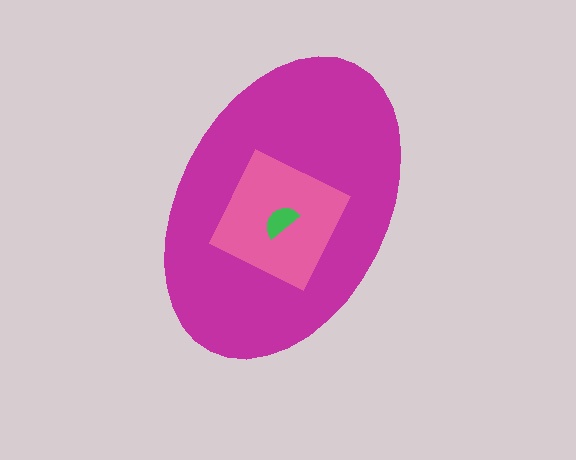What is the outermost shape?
The magenta ellipse.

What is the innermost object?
The green semicircle.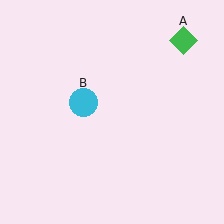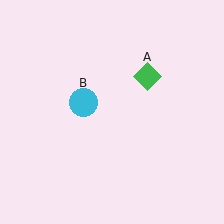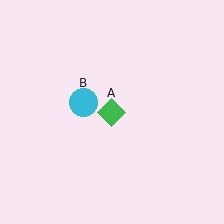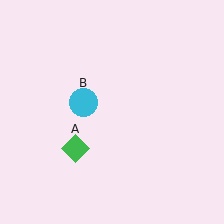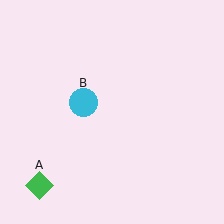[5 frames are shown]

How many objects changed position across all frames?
1 object changed position: green diamond (object A).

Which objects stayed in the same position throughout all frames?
Cyan circle (object B) remained stationary.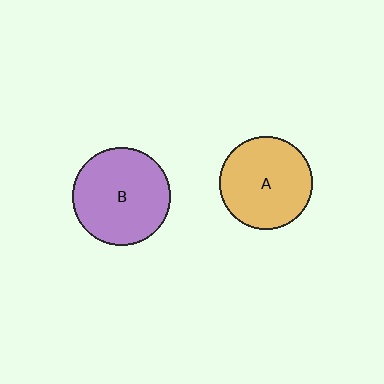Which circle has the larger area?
Circle B (purple).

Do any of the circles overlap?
No, none of the circles overlap.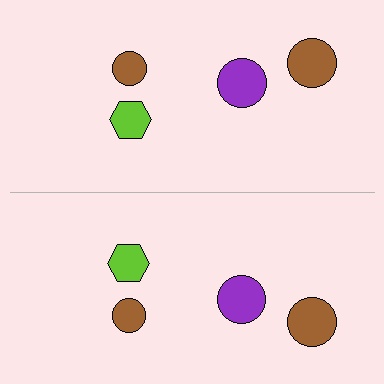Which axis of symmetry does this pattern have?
The pattern has a horizontal axis of symmetry running through the center of the image.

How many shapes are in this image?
There are 8 shapes in this image.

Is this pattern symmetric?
Yes, this pattern has bilateral (reflection) symmetry.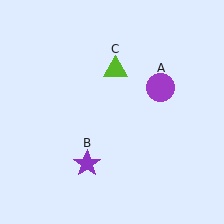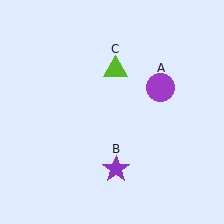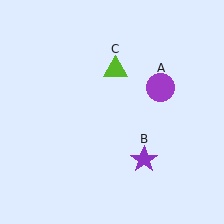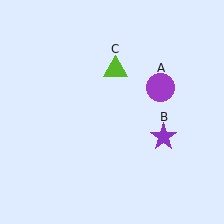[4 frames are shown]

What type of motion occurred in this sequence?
The purple star (object B) rotated counterclockwise around the center of the scene.